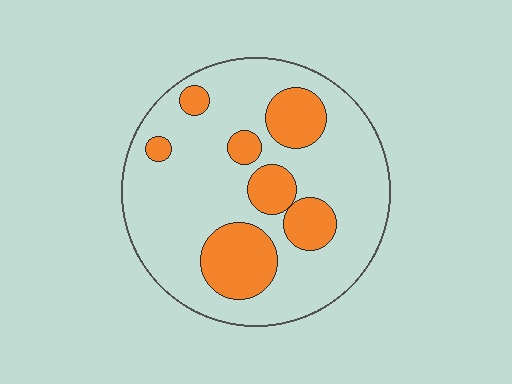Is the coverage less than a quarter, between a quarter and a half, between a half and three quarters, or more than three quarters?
Less than a quarter.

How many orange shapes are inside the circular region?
7.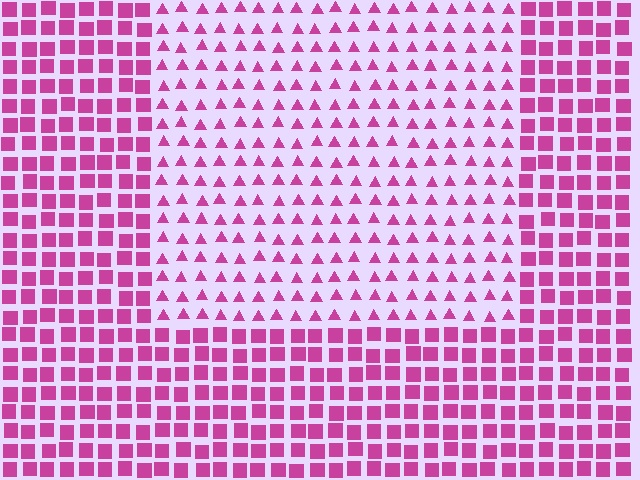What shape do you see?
I see a rectangle.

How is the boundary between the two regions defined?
The boundary is defined by a change in element shape: triangles inside vs. squares outside. All elements share the same color and spacing.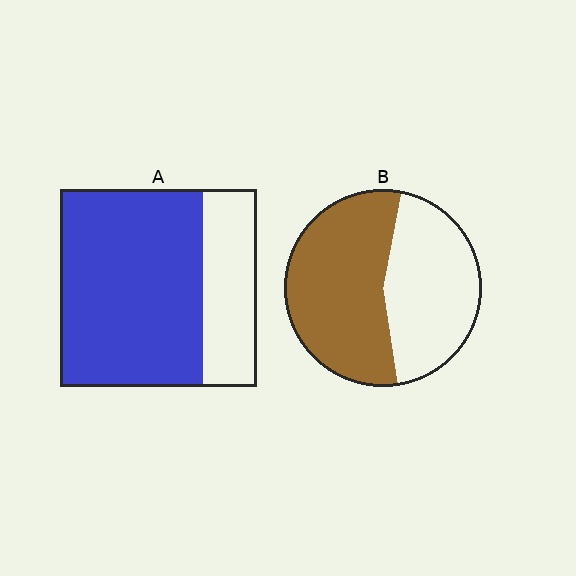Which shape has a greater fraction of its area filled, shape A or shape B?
Shape A.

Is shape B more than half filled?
Yes.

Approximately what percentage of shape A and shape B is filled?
A is approximately 75% and B is approximately 55%.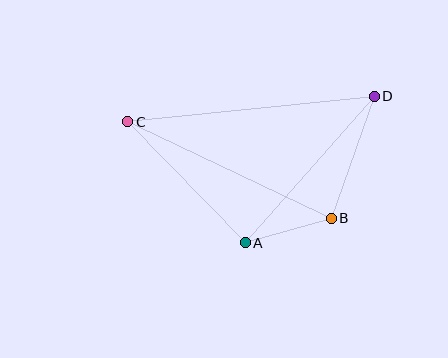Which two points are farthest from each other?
Points C and D are farthest from each other.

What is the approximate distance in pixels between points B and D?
The distance between B and D is approximately 129 pixels.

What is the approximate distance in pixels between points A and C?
The distance between A and C is approximately 169 pixels.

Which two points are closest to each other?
Points A and B are closest to each other.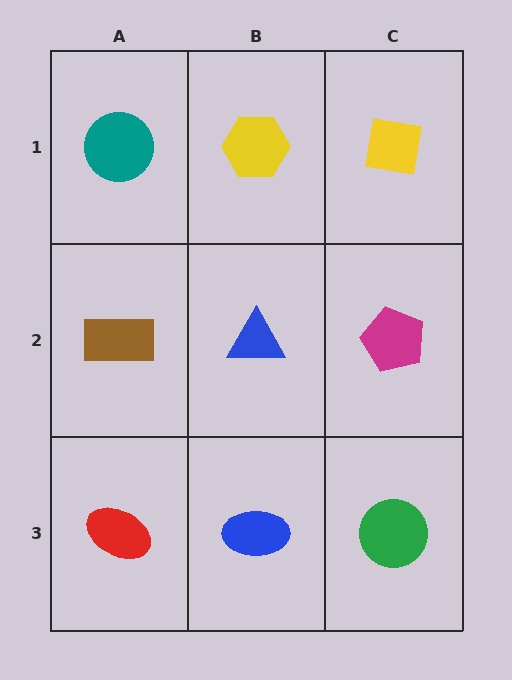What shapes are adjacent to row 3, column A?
A brown rectangle (row 2, column A), a blue ellipse (row 3, column B).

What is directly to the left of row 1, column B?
A teal circle.